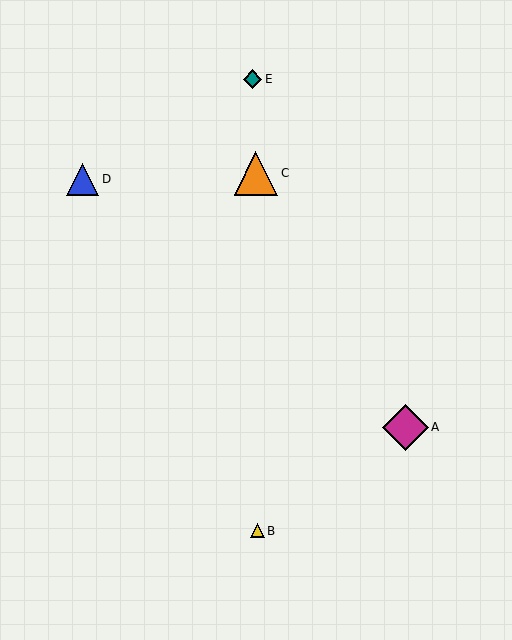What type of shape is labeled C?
Shape C is an orange triangle.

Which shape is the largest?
The magenta diamond (labeled A) is the largest.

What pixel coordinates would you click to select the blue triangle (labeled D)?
Click at (83, 179) to select the blue triangle D.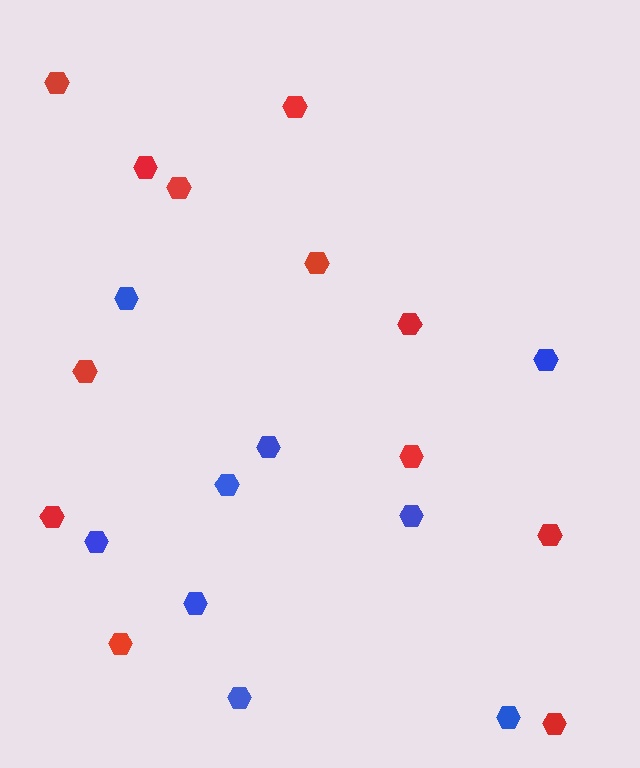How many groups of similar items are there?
There are 2 groups: one group of blue hexagons (9) and one group of red hexagons (12).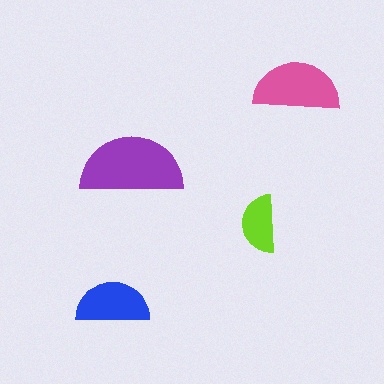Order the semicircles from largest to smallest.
the purple one, the pink one, the blue one, the lime one.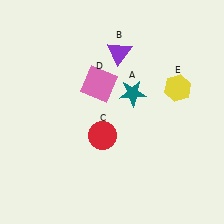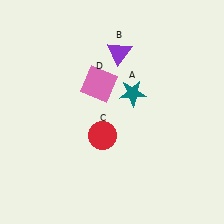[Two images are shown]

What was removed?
The yellow hexagon (E) was removed in Image 2.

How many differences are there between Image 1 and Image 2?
There is 1 difference between the two images.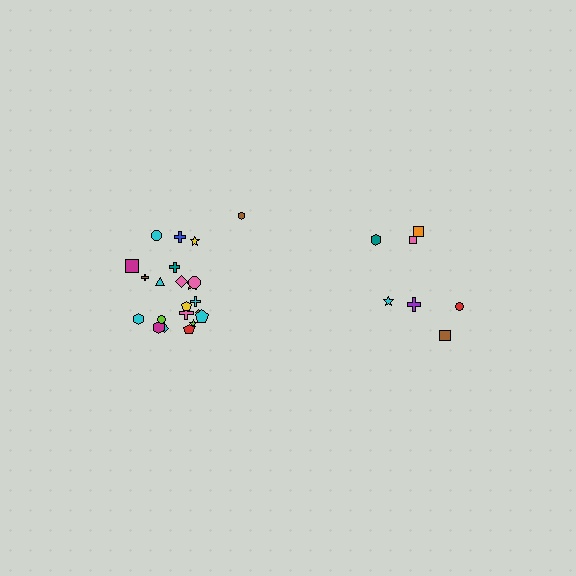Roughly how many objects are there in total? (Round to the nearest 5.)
Roughly 30 objects in total.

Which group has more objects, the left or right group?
The left group.